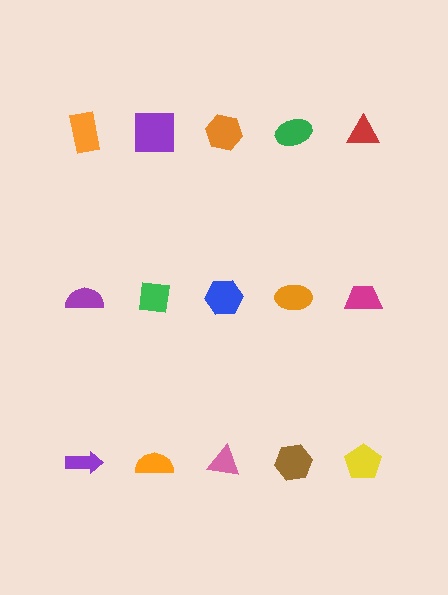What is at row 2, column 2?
A green square.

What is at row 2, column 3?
A blue hexagon.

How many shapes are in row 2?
5 shapes.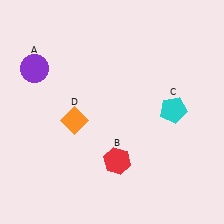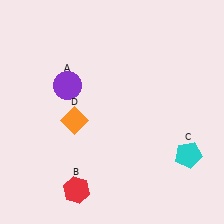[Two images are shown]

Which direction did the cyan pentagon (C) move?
The cyan pentagon (C) moved down.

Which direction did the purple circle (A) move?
The purple circle (A) moved right.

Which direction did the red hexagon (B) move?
The red hexagon (B) moved left.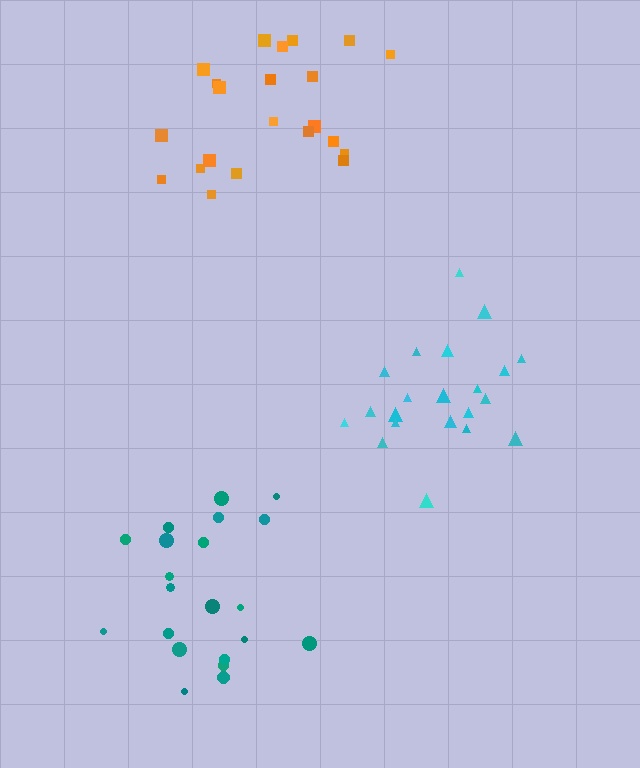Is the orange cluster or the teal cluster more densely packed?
Teal.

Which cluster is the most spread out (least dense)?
Orange.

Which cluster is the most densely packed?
Teal.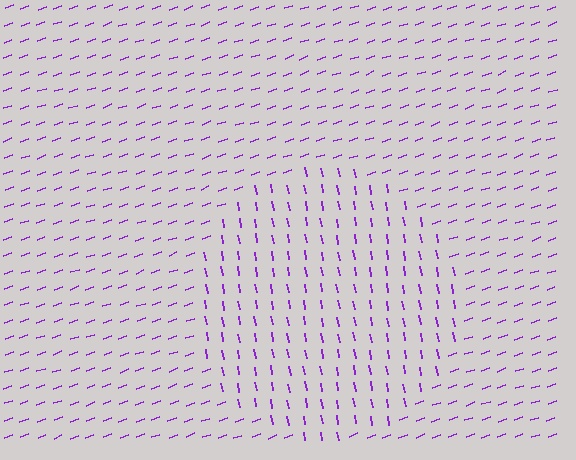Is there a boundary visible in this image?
Yes, there is a texture boundary formed by a change in line orientation.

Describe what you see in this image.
The image is filled with small purple line segments. A circle region in the image has lines oriented differently from the surrounding lines, creating a visible texture boundary.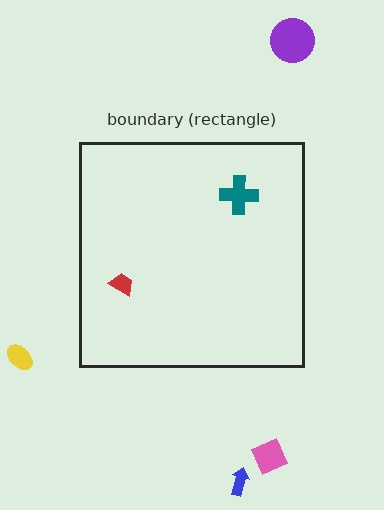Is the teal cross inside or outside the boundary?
Inside.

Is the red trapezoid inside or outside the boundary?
Inside.